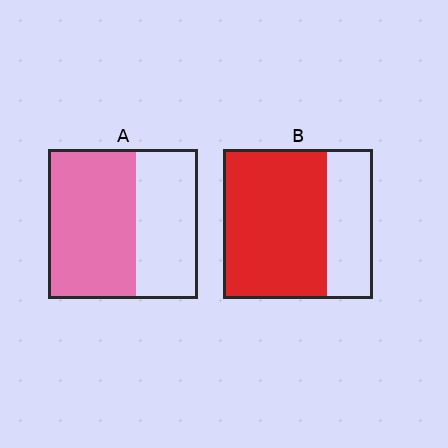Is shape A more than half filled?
Yes.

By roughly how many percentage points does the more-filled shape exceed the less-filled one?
By roughly 10 percentage points (B over A).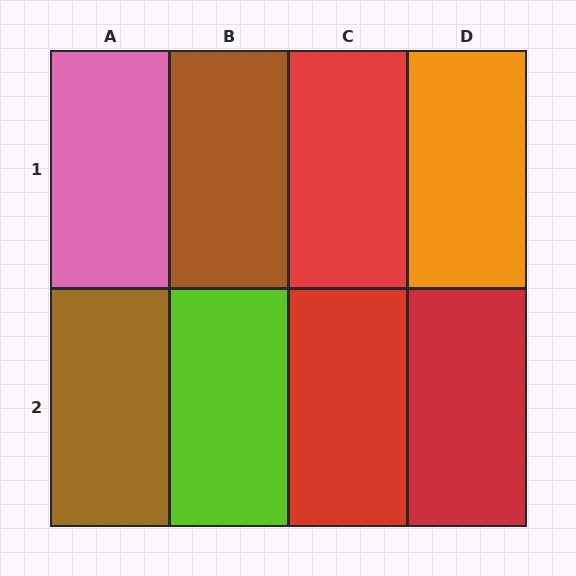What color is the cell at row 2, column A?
Brown.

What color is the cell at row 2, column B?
Lime.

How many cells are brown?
2 cells are brown.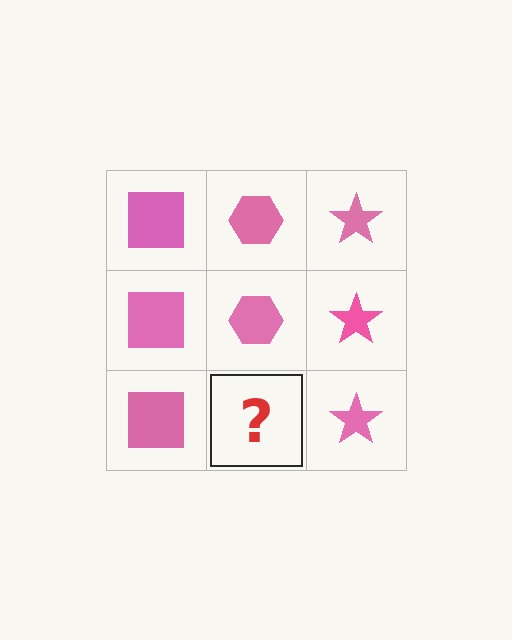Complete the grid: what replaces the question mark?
The question mark should be replaced with a pink hexagon.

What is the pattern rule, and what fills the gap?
The rule is that each column has a consistent shape. The gap should be filled with a pink hexagon.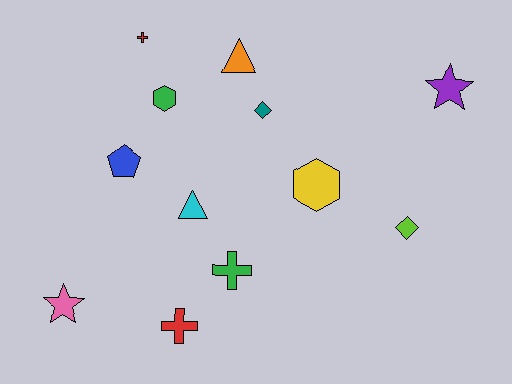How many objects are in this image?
There are 12 objects.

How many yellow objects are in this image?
There is 1 yellow object.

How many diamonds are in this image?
There are 2 diamonds.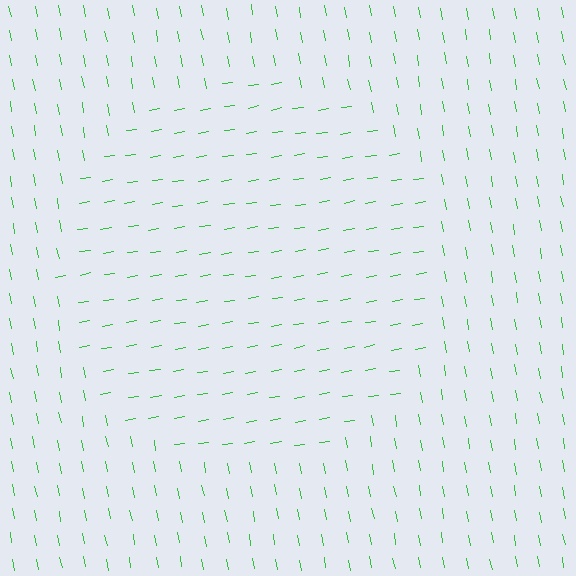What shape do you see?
I see a circle.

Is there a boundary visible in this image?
Yes, there is a texture boundary formed by a change in line orientation.